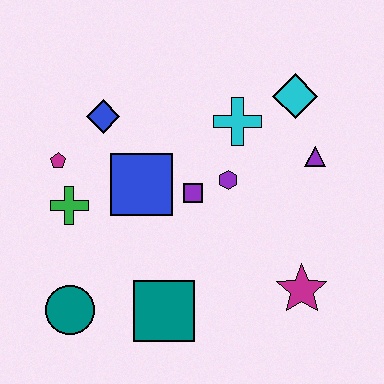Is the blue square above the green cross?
Yes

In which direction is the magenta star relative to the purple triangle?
The magenta star is below the purple triangle.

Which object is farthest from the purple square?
The teal circle is farthest from the purple square.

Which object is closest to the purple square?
The purple hexagon is closest to the purple square.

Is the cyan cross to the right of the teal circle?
Yes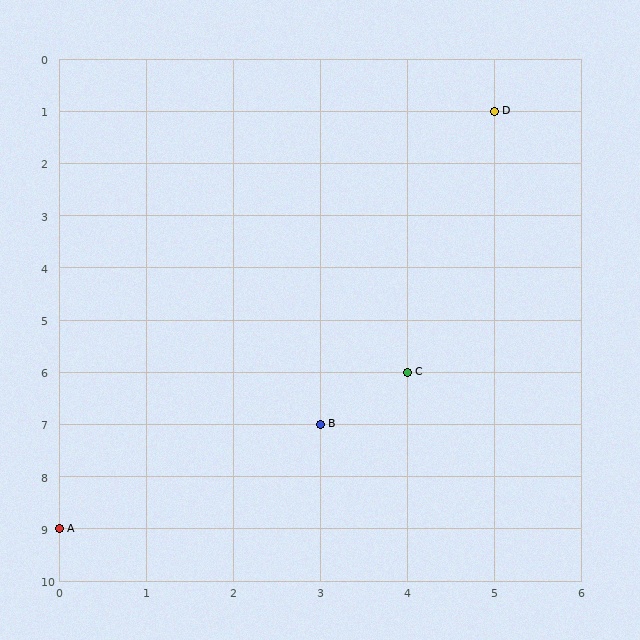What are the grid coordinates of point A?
Point A is at grid coordinates (0, 9).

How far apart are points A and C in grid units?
Points A and C are 4 columns and 3 rows apart (about 5.0 grid units diagonally).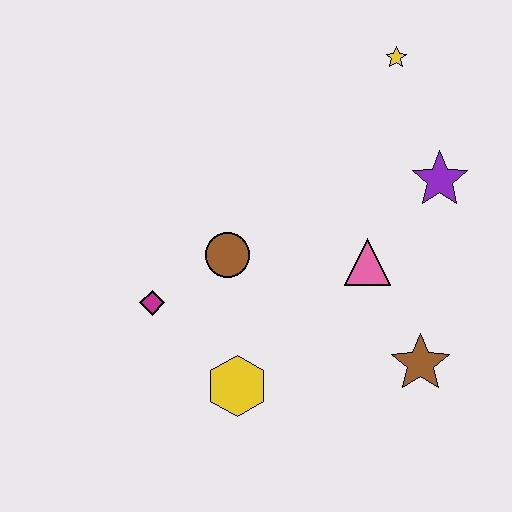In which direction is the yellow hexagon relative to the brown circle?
The yellow hexagon is below the brown circle.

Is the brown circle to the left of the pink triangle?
Yes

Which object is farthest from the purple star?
The magenta diamond is farthest from the purple star.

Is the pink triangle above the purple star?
No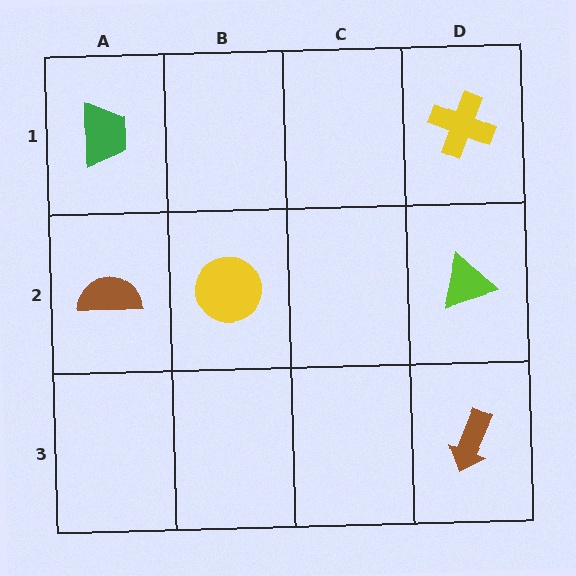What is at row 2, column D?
A lime triangle.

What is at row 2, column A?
A brown semicircle.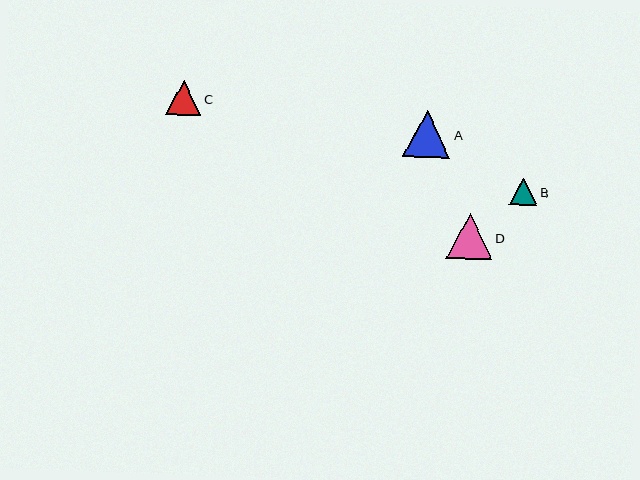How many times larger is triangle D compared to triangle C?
Triangle D is approximately 1.3 times the size of triangle C.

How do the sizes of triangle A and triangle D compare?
Triangle A and triangle D are approximately the same size.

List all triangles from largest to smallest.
From largest to smallest: A, D, C, B.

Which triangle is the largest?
Triangle A is the largest with a size of approximately 48 pixels.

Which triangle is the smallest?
Triangle B is the smallest with a size of approximately 27 pixels.